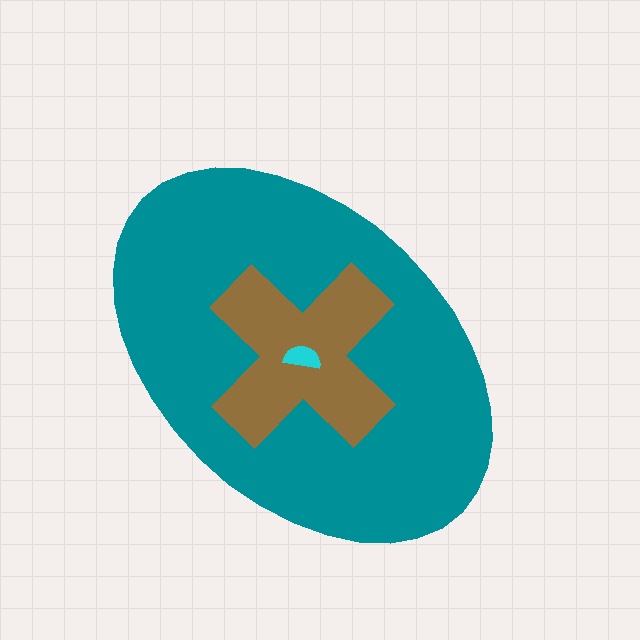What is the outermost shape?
The teal ellipse.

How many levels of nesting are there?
3.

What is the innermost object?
The cyan semicircle.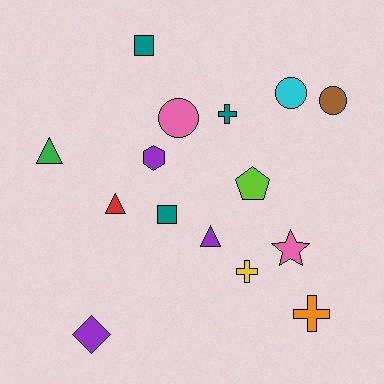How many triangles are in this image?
There are 3 triangles.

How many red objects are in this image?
There is 1 red object.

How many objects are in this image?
There are 15 objects.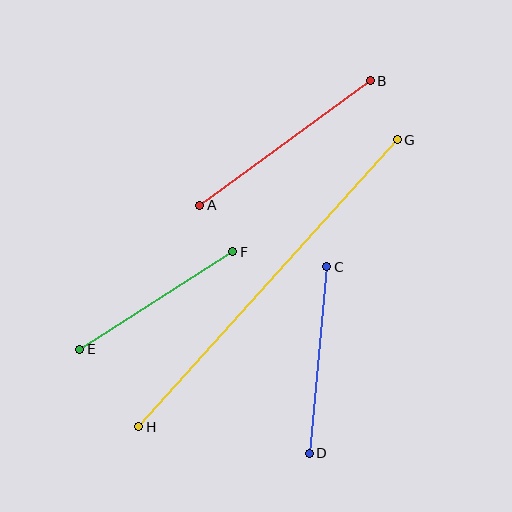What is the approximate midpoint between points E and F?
The midpoint is at approximately (156, 301) pixels.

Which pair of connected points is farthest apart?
Points G and H are farthest apart.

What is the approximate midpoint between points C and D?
The midpoint is at approximately (318, 360) pixels.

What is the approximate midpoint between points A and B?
The midpoint is at approximately (285, 143) pixels.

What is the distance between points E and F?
The distance is approximately 182 pixels.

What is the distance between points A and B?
The distance is approximately 211 pixels.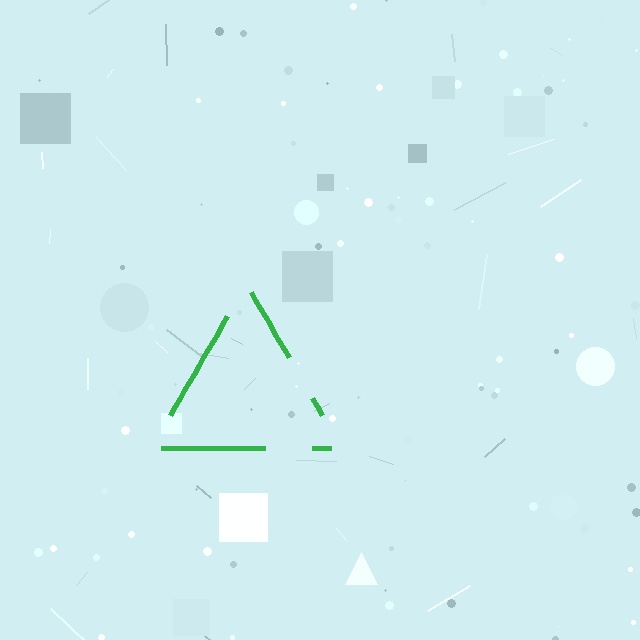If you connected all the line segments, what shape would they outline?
They would outline a triangle.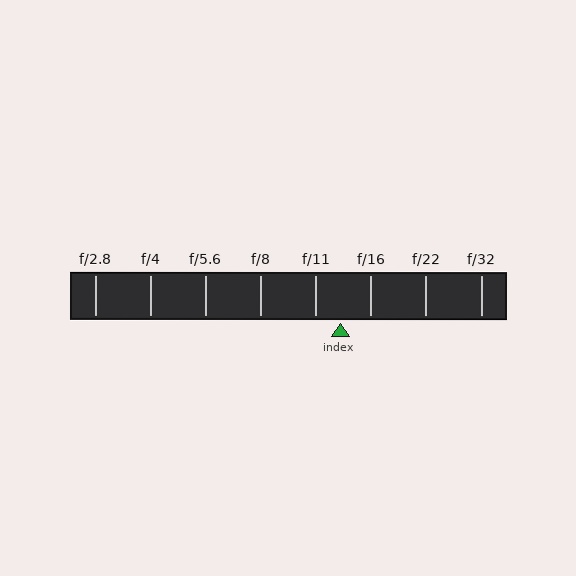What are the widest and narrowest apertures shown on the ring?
The widest aperture shown is f/2.8 and the narrowest is f/32.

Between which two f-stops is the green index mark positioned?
The index mark is between f/11 and f/16.